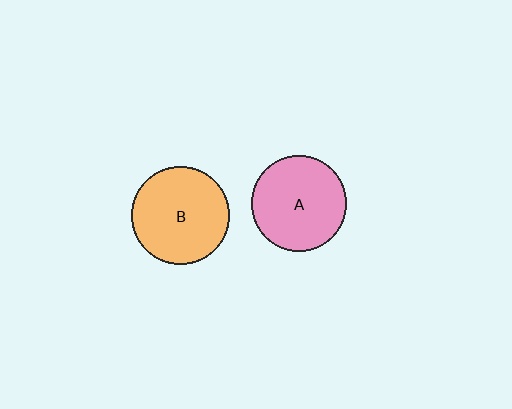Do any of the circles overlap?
No, none of the circles overlap.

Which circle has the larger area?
Circle B (orange).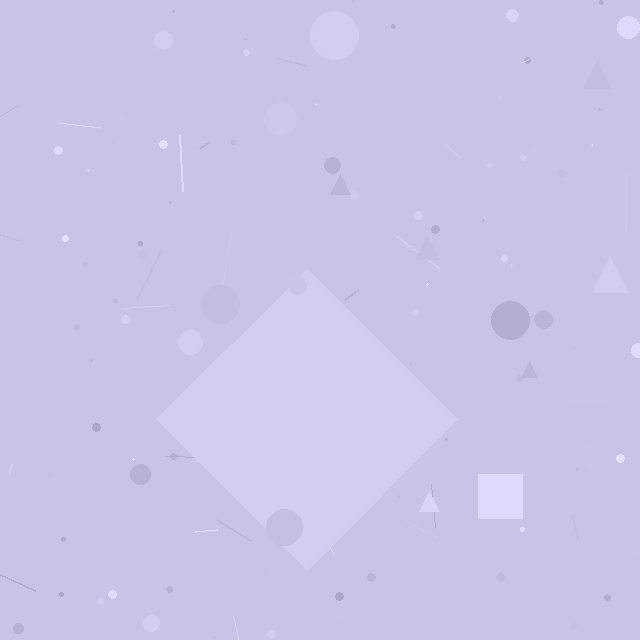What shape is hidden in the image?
A diamond is hidden in the image.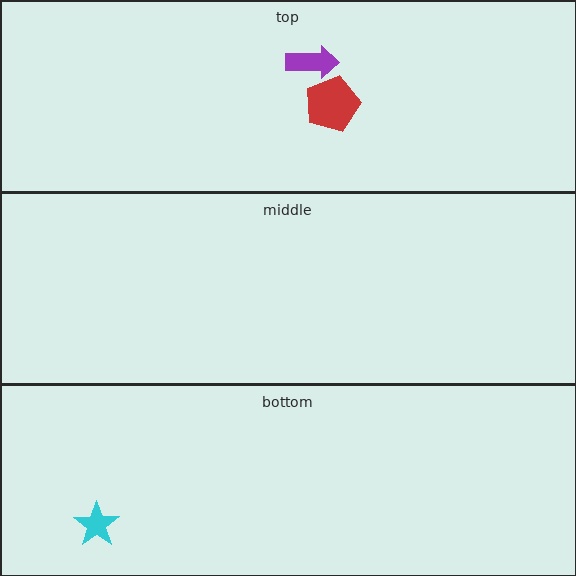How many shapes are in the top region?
2.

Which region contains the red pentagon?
The top region.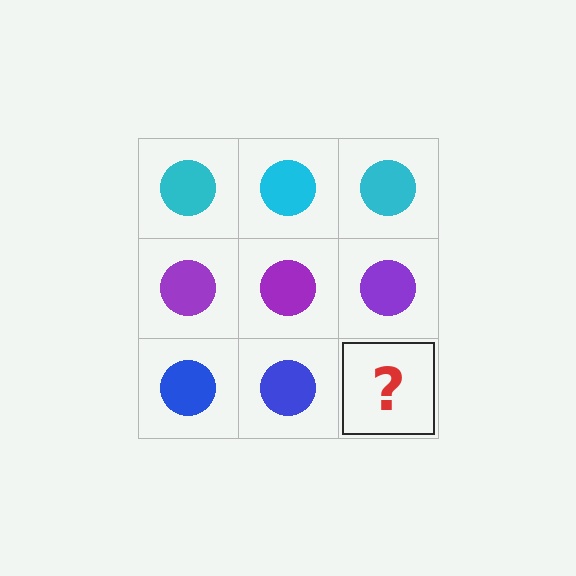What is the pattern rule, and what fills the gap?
The rule is that each row has a consistent color. The gap should be filled with a blue circle.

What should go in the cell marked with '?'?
The missing cell should contain a blue circle.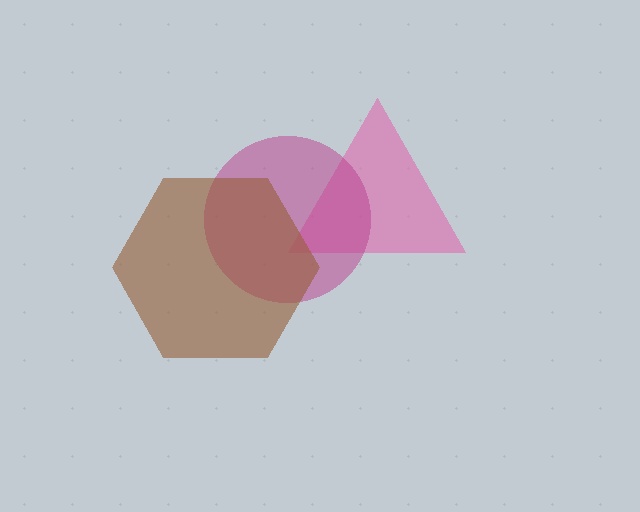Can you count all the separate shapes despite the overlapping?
Yes, there are 3 separate shapes.